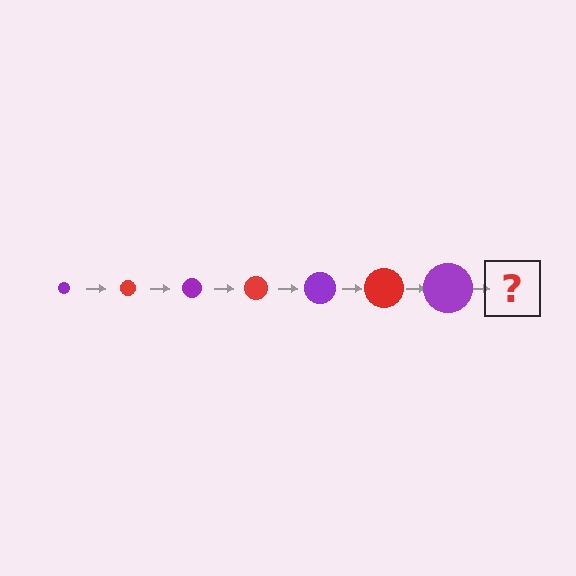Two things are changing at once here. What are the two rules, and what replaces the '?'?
The two rules are that the circle grows larger each step and the color cycles through purple and red. The '?' should be a red circle, larger than the previous one.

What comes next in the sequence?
The next element should be a red circle, larger than the previous one.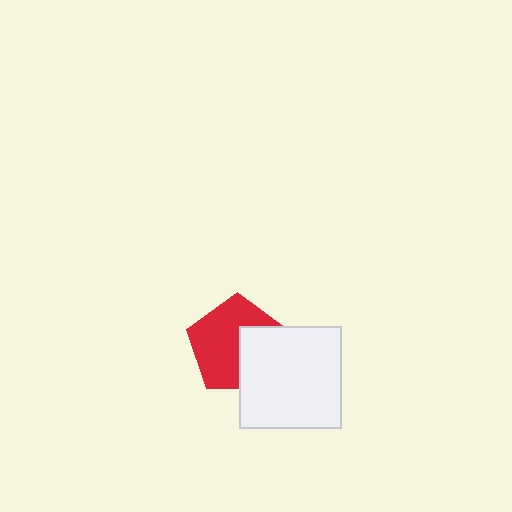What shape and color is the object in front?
The object in front is a white square.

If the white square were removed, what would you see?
You would see the complete red pentagon.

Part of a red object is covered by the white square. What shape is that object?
It is a pentagon.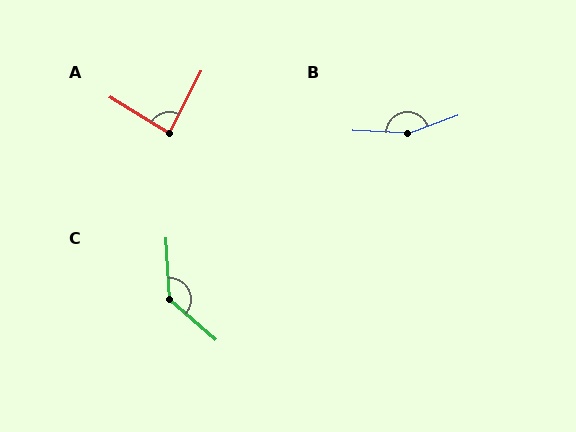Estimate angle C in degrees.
Approximately 134 degrees.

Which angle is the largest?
B, at approximately 157 degrees.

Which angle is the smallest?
A, at approximately 85 degrees.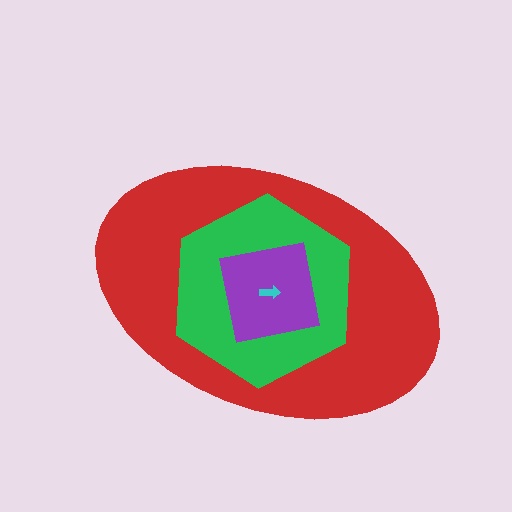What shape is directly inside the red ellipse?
The green hexagon.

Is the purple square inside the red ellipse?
Yes.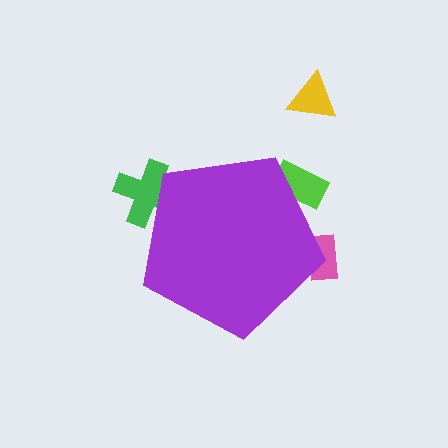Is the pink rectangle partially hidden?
Yes, the pink rectangle is partially hidden behind the purple pentagon.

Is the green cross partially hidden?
Yes, the green cross is partially hidden behind the purple pentagon.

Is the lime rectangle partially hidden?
Yes, the lime rectangle is partially hidden behind the purple pentagon.